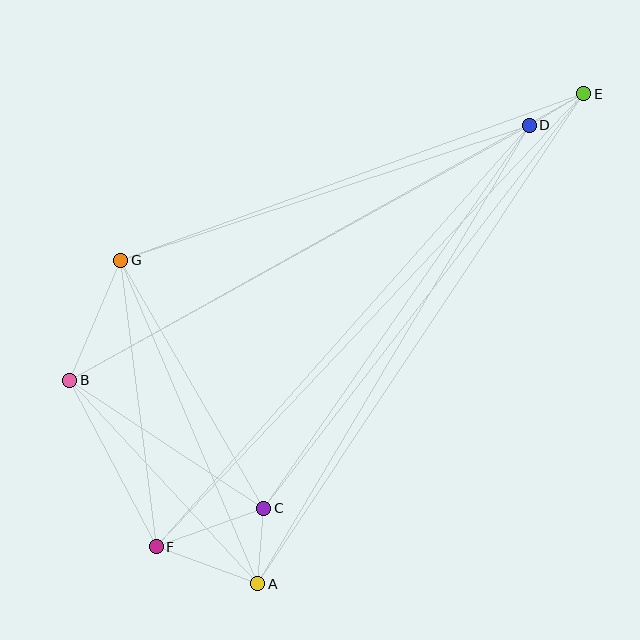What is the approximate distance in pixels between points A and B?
The distance between A and B is approximately 277 pixels.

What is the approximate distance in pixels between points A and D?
The distance between A and D is approximately 533 pixels.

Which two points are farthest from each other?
Points E and F are farthest from each other.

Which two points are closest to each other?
Points D and E are closest to each other.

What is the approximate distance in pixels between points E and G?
The distance between E and G is approximately 492 pixels.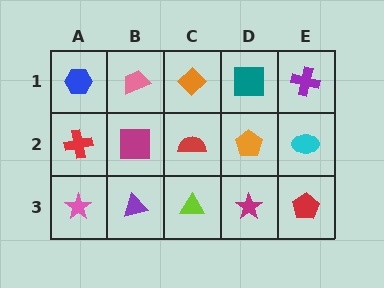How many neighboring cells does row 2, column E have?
3.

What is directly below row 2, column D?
A magenta star.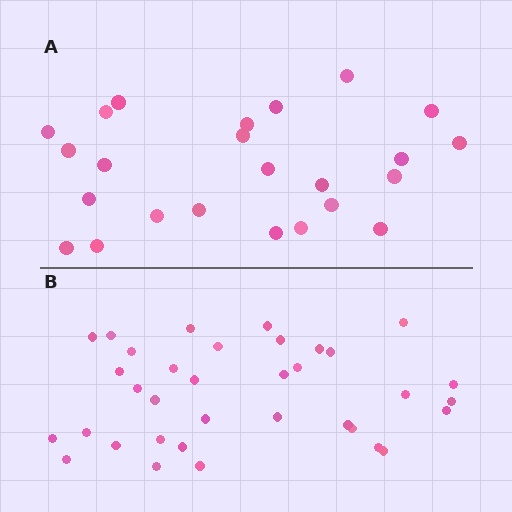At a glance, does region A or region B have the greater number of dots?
Region B (the bottom region) has more dots.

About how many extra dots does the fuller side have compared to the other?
Region B has roughly 12 or so more dots than region A.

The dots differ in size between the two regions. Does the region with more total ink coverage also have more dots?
No. Region A has more total ink coverage because its dots are larger, but region B actually contains more individual dots. Total area can be misleading — the number of items is what matters here.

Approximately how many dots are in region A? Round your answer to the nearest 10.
About 20 dots. (The exact count is 24, which rounds to 20.)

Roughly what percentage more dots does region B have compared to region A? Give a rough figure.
About 45% more.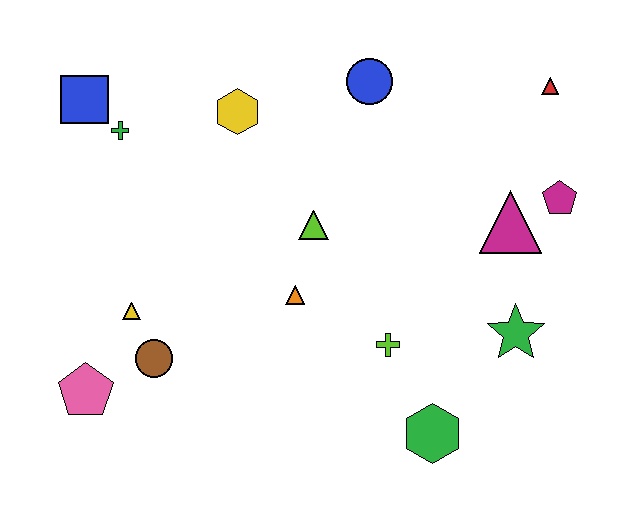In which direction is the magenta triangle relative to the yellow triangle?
The magenta triangle is to the right of the yellow triangle.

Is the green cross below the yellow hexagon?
Yes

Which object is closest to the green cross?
The blue square is closest to the green cross.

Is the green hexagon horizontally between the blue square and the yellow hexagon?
No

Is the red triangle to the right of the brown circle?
Yes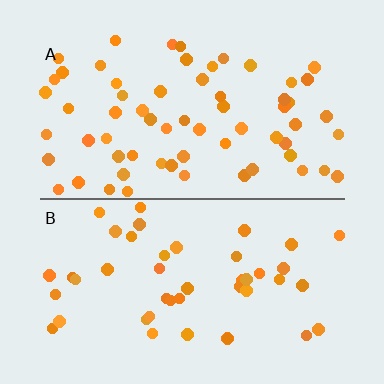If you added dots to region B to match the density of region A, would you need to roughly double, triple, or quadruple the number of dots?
Approximately double.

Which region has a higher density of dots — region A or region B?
A (the top).